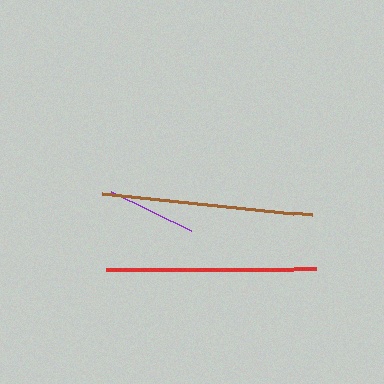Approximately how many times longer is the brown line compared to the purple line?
The brown line is approximately 2.4 times the length of the purple line.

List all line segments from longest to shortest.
From longest to shortest: red, brown, purple.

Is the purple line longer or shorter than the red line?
The red line is longer than the purple line.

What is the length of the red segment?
The red segment is approximately 211 pixels long.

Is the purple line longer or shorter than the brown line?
The brown line is longer than the purple line.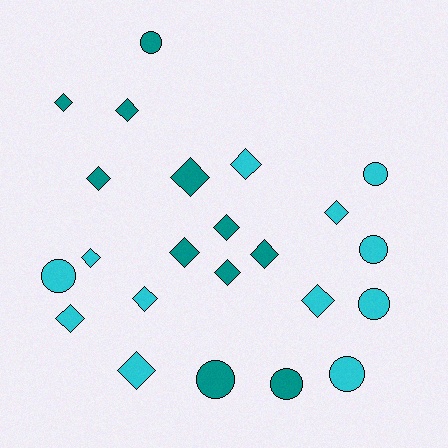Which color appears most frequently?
Cyan, with 12 objects.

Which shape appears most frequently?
Diamond, with 15 objects.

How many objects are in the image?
There are 23 objects.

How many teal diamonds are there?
There are 8 teal diamonds.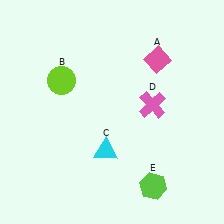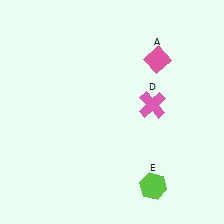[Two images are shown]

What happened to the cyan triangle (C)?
The cyan triangle (C) was removed in Image 2. It was in the bottom-left area of Image 1.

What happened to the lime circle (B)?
The lime circle (B) was removed in Image 2. It was in the top-left area of Image 1.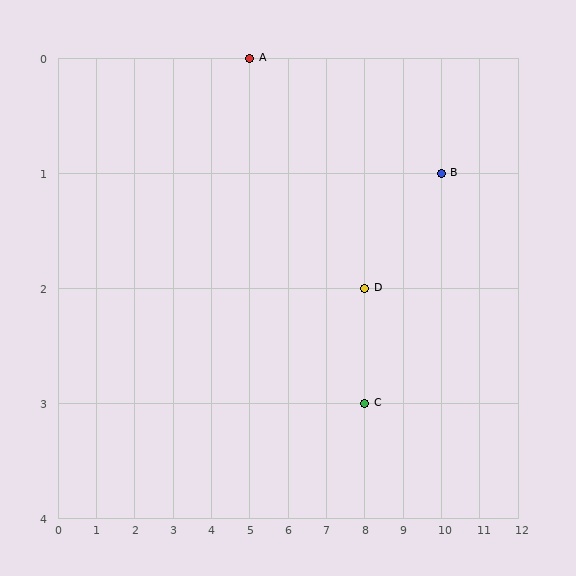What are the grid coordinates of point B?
Point B is at grid coordinates (10, 1).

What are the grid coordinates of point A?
Point A is at grid coordinates (5, 0).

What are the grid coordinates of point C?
Point C is at grid coordinates (8, 3).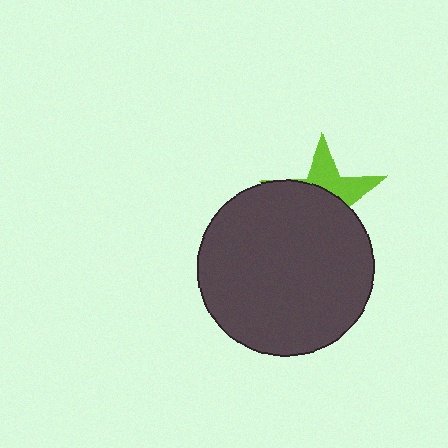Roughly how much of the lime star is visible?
A small part of it is visible (roughly 37%).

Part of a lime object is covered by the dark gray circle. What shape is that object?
It is a star.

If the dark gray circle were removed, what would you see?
You would see the complete lime star.